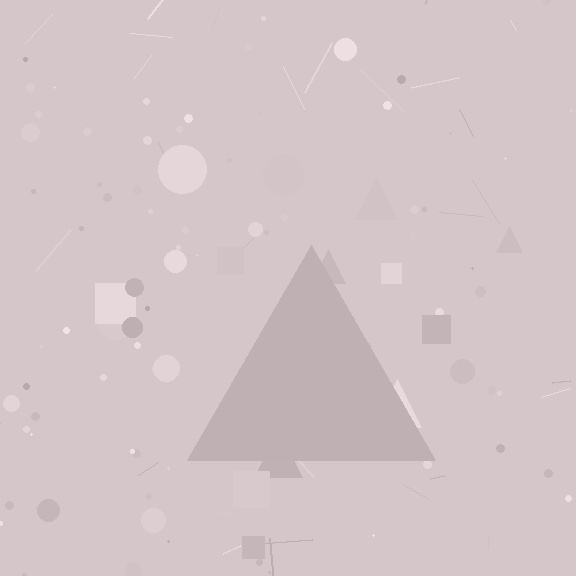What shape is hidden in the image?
A triangle is hidden in the image.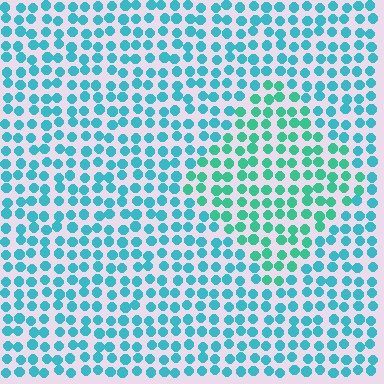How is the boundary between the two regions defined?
The boundary is defined purely by a slight shift in hue (about 27 degrees). Spacing, size, and orientation are identical on both sides.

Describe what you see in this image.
The image is filled with small cyan elements in a uniform arrangement. A diamond-shaped region is visible where the elements are tinted to a slightly different hue, forming a subtle color boundary.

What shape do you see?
I see a diamond.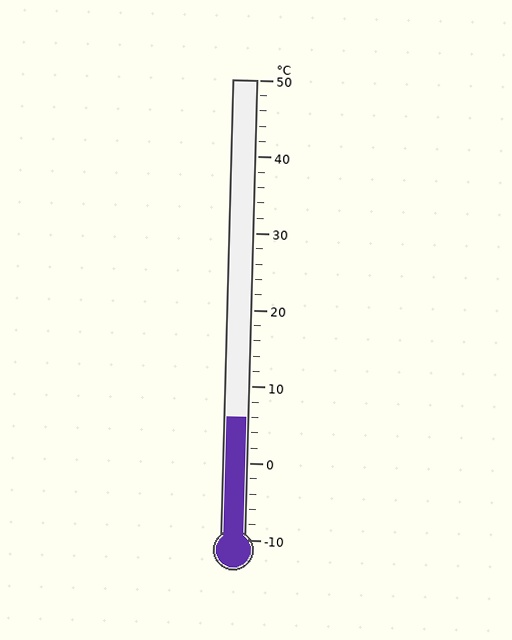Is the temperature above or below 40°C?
The temperature is below 40°C.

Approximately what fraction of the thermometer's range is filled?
The thermometer is filled to approximately 25% of its range.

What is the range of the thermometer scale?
The thermometer scale ranges from -10°C to 50°C.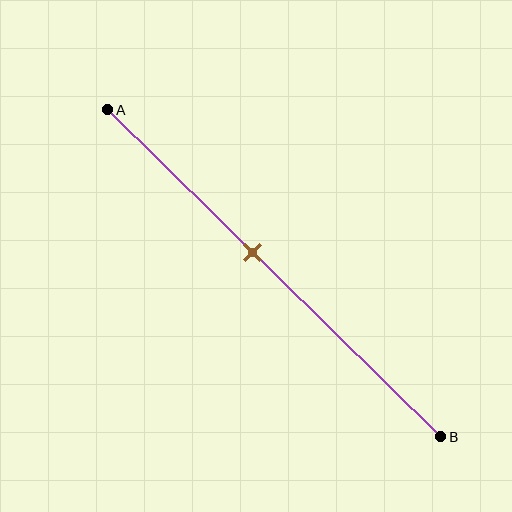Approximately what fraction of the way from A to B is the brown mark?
The brown mark is approximately 45% of the way from A to B.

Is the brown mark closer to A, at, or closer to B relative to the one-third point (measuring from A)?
The brown mark is closer to point B than the one-third point of segment AB.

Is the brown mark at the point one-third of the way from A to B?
No, the mark is at about 45% from A, not at the 33% one-third point.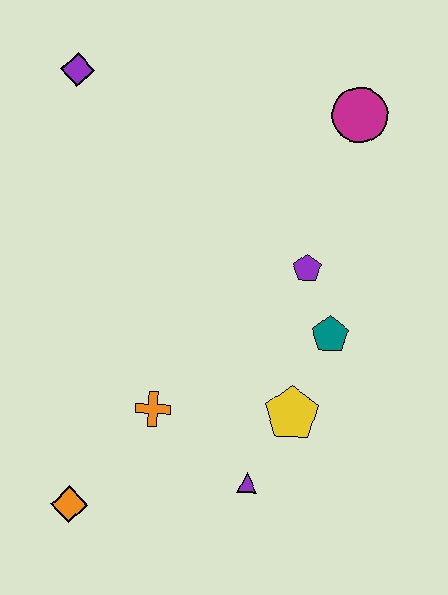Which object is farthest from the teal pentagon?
The purple diamond is farthest from the teal pentagon.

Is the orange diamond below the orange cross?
Yes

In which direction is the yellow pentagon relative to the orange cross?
The yellow pentagon is to the right of the orange cross.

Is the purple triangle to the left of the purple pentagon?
Yes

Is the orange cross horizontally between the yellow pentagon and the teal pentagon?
No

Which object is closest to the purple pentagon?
The teal pentagon is closest to the purple pentagon.